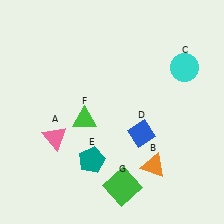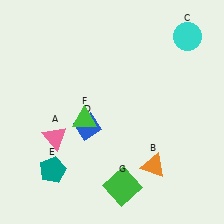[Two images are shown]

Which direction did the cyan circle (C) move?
The cyan circle (C) moved up.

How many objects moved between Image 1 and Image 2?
3 objects moved between the two images.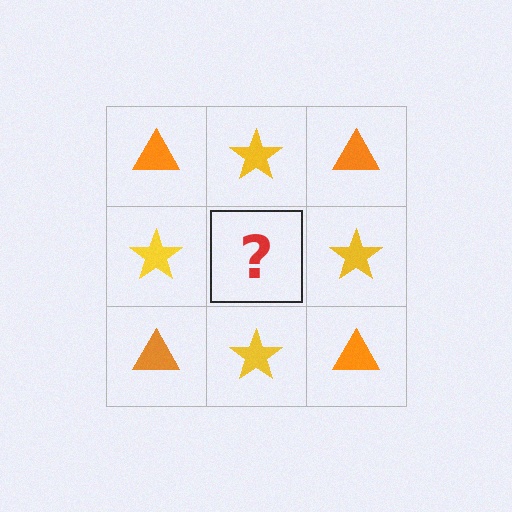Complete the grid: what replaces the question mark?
The question mark should be replaced with an orange triangle.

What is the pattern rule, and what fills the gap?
The rule is that it alternates orange triangle and yellow star in a checkerboard pattern. The gap should be filled with an orange triangle.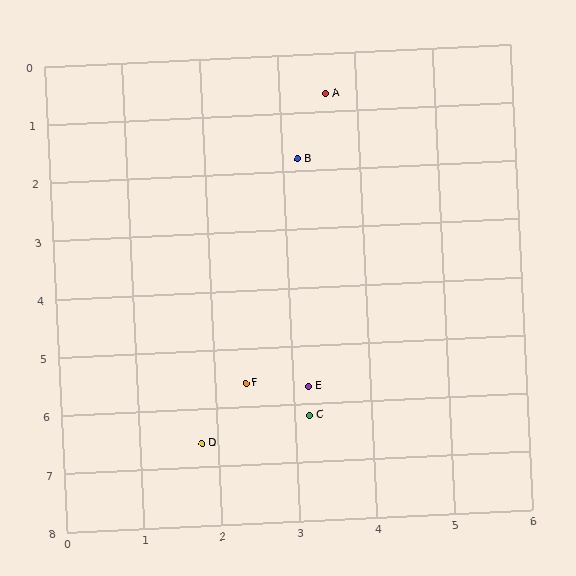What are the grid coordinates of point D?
Point D is at approximately (1.8, 6.6).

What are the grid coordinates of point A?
Point A is at approximately (3.6, 0.7).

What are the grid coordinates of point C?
Point C is at approximately (3.2, 6.2).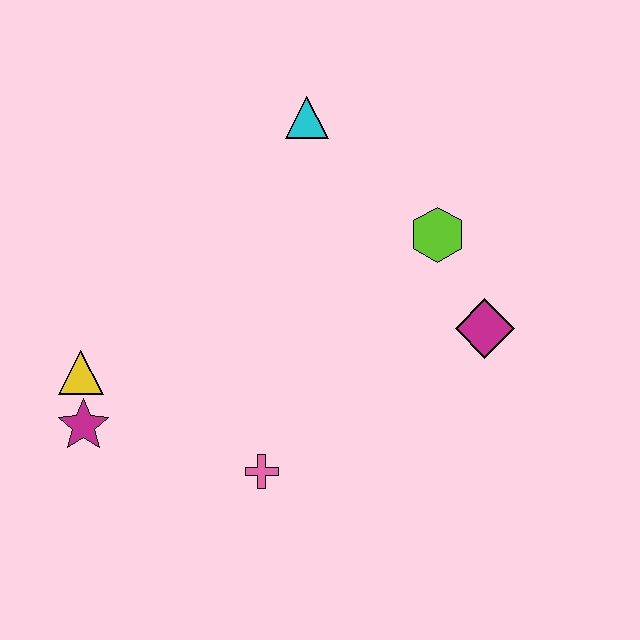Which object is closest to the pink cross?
The magenta star is closest to the pink cross.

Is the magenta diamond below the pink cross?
No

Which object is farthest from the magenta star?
The magenta diamond is farthest from the magenta star.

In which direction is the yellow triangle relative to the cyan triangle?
The yellow triangle is below the cyan triangle.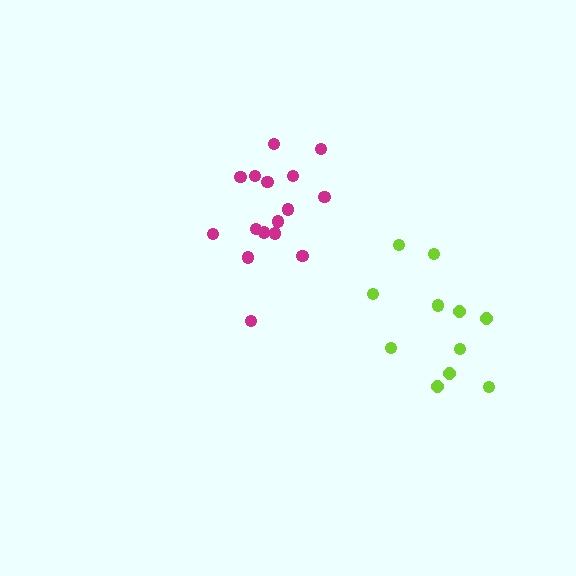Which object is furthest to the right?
The lime cluster is rightmost.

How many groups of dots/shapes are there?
There are 2 groups.